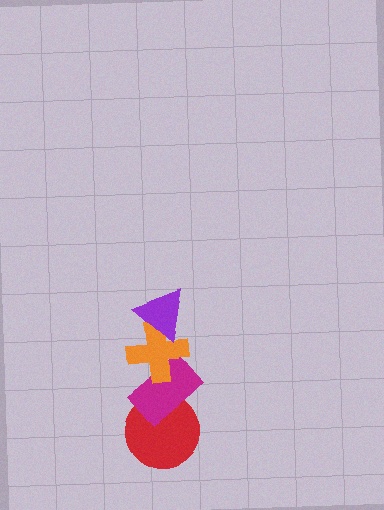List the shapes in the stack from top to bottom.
From top to bottom: the purple triangle, the orange cross, the magenta rectangle, the red circle.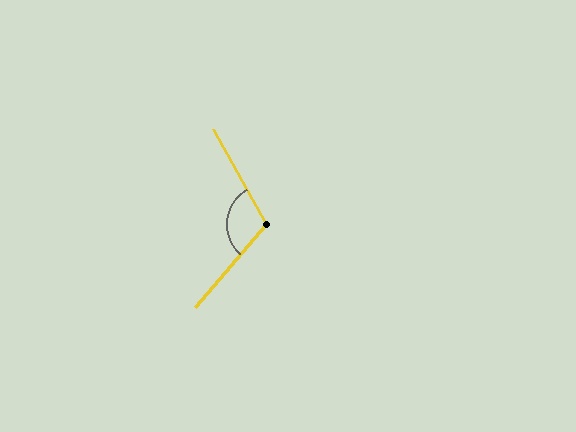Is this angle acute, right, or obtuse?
It is obtuse.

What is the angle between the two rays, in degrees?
Approximately 110 degrees.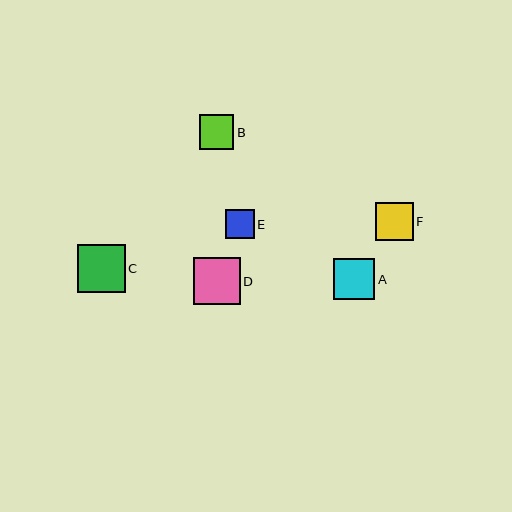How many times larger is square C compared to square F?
Square C is approximately 1.3 times the size of square F.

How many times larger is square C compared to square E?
Square C is approximately 1.7 times the size of square E.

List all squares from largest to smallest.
From largest to smallest: C, D, A, F, B, E.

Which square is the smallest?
Square E is the smallest with a size of approximately 28 pixels.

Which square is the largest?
Square C is the largest with a size of approximately 48 pixels.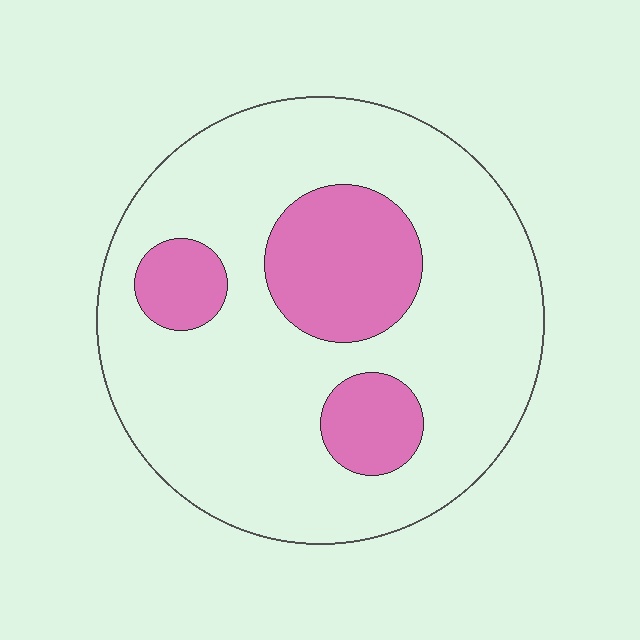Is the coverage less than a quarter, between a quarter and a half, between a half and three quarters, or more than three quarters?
Less than a quarter.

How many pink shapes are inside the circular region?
3.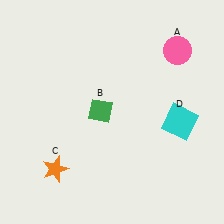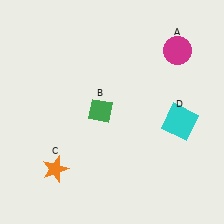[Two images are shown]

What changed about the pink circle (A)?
In Image 1, A is pink. In Image 2, it changed to magenta.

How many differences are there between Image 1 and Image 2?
There is 1 difference between the two images.